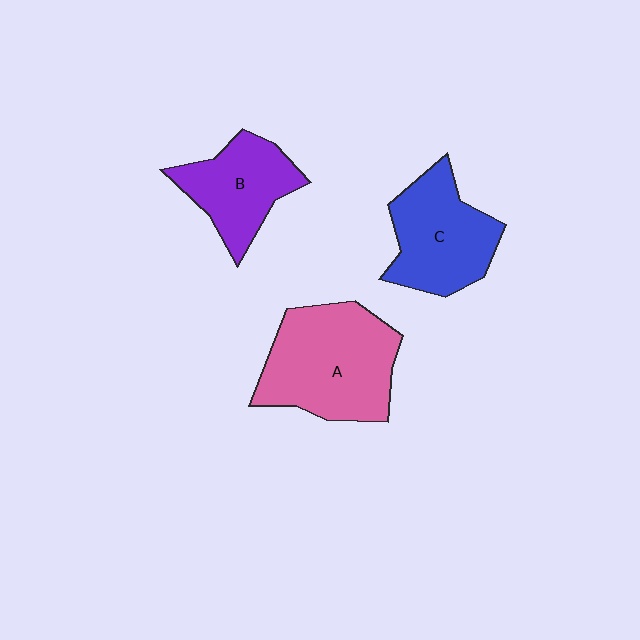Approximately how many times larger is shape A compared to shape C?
Approximately 1.3 times.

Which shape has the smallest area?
Shape B (purple).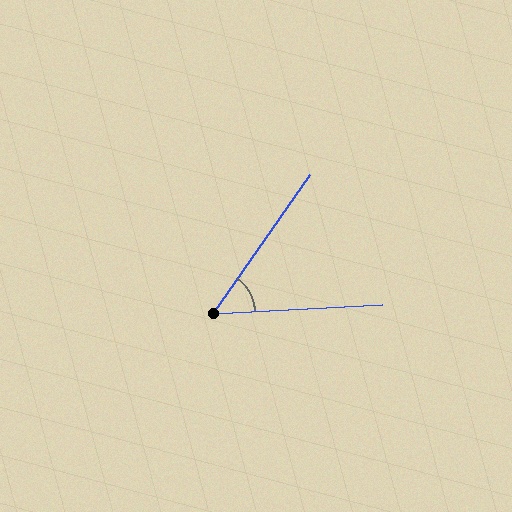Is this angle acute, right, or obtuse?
It is acute.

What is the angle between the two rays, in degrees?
Approximately 52 degrees.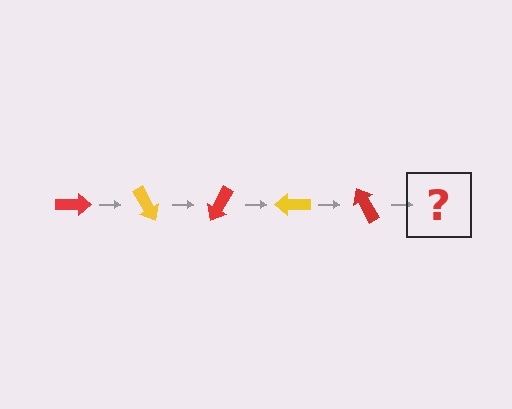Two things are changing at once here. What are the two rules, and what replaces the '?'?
The two rules are that it rotates 60 degrees each step and the color cycles through red and yellow. The '?' should be a yellow arrow, rotated 300 degrees from the start.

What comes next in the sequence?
The next element should be a yellow arrow, rotated 300 degrees from the start.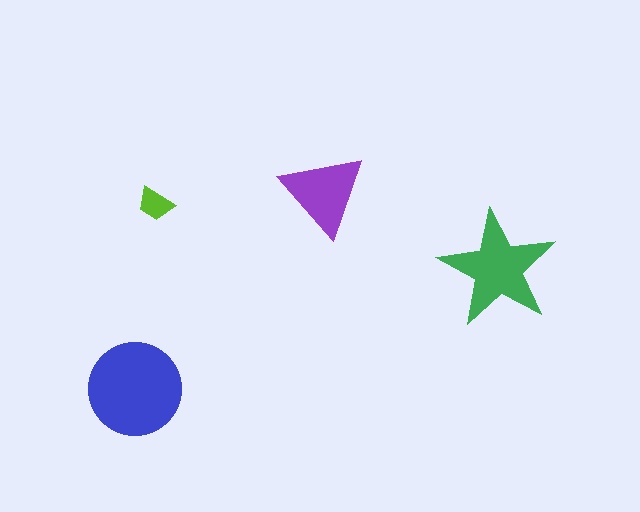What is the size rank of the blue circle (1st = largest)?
1st.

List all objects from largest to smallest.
The blue circle, the green star, the purple triangle, the lime trapezoid.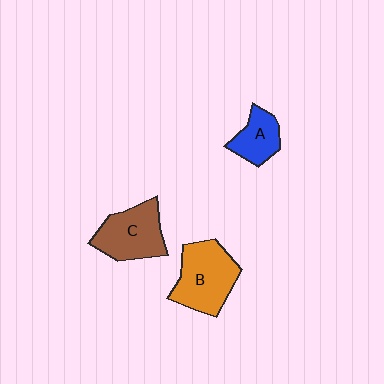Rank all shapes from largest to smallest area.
From largest to smallest: B (orange), C (brown), A (blue).